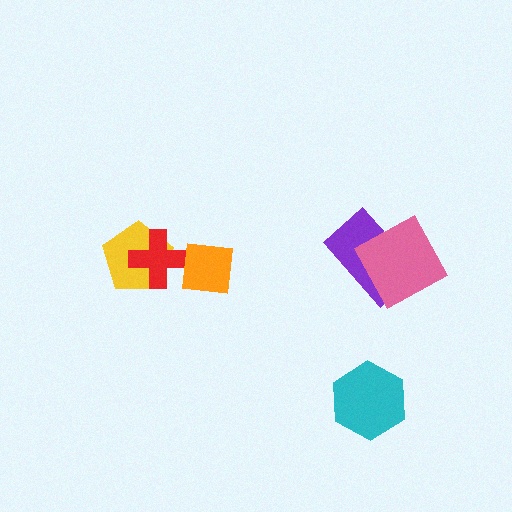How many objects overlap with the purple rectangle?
1 object overlaps with the purple rectangle.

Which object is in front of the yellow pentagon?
The red cross is in front of the yellow pentagon.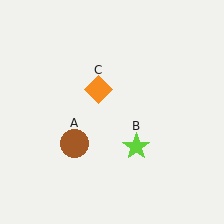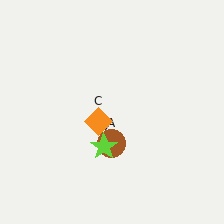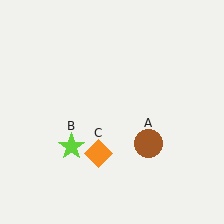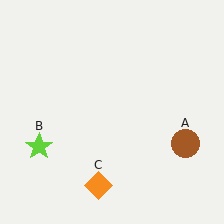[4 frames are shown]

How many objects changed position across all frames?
3 objects changed position: brown circle (object A), lime star (object B), orange diamond (object C).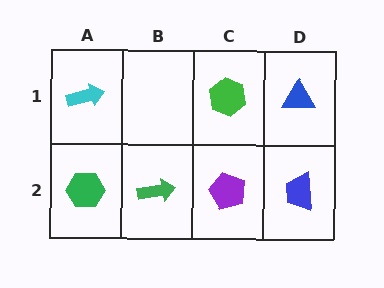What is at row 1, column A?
A cyan arrow.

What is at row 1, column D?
A blue triangle.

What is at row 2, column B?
A green arrow.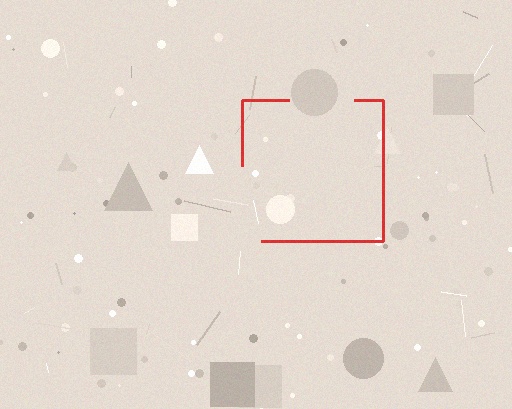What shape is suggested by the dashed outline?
The dashed outline suggests a square.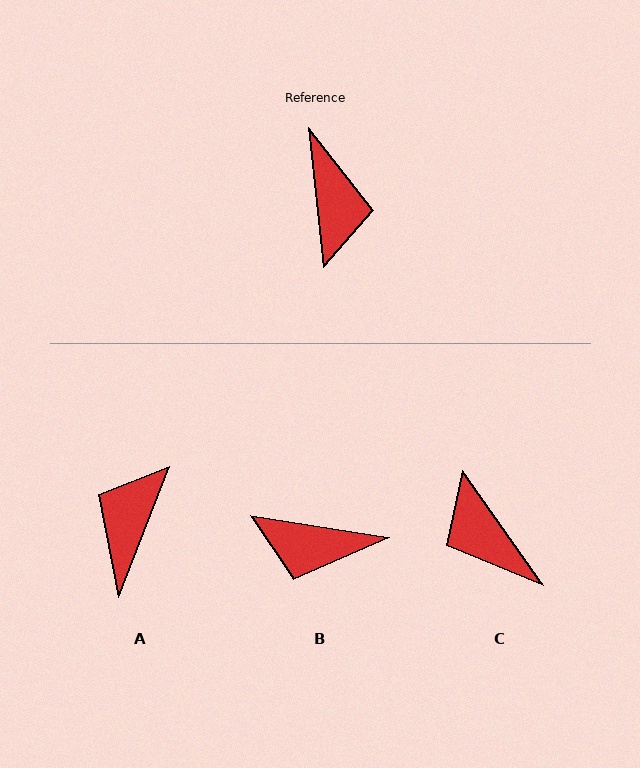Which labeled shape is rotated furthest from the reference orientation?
A, about 153 degrees away.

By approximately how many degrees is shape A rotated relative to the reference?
Approximately 153 degrees counter-clockwise.